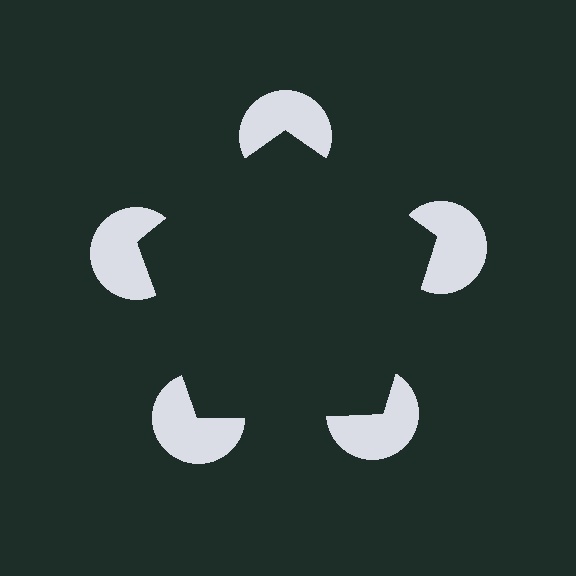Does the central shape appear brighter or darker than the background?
It typically appears slightly darker than the background, even though no actual brightness change is drawn.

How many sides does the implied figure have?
5 sides.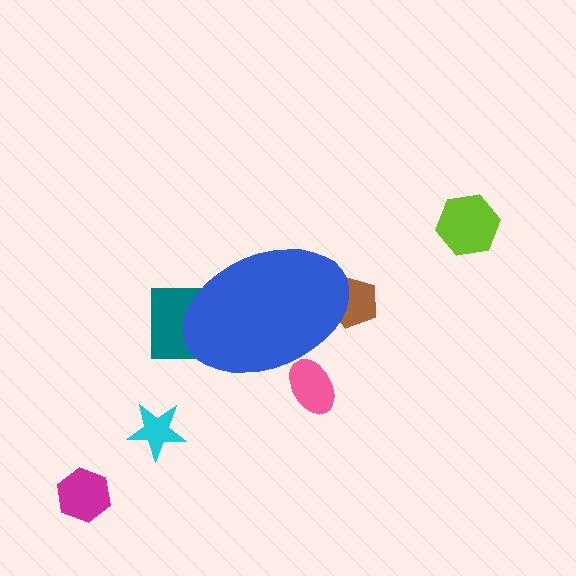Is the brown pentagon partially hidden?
Yes, the brown pentagon is partially hidden behind the blue ellipse.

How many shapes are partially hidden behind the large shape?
3 shapes are partially hidden.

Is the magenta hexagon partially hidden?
No, the magenta hexagon is fully visible.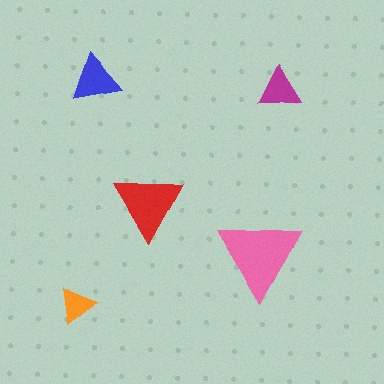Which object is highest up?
The blue triangle is topmost.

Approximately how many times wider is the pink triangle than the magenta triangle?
About 2 times wider.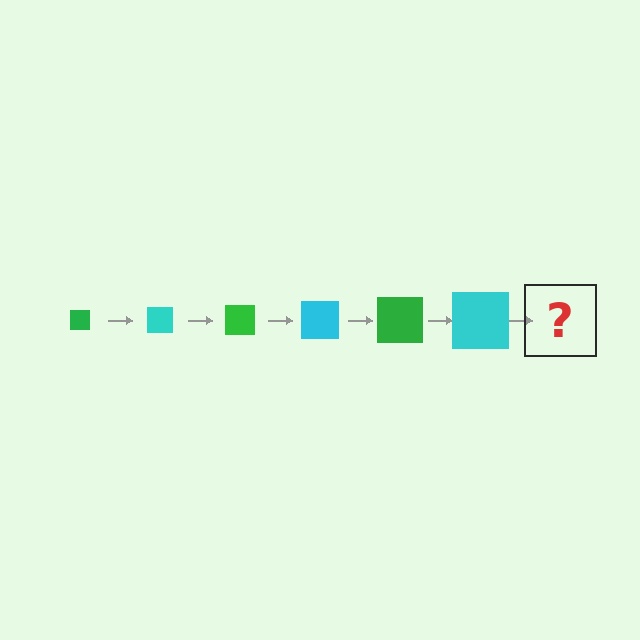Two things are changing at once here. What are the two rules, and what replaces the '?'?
The two rules are that the square grows larger each step and the color cycles through green and cyan. The '?' should be a green square, larger than the previous one.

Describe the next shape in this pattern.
It should be a green square, larger than the previous one.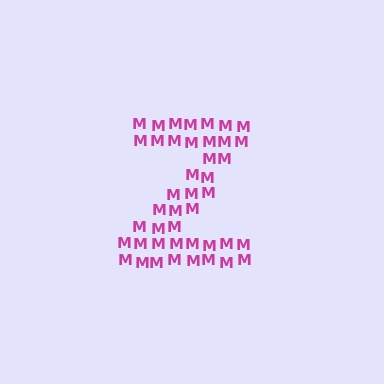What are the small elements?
The small elements are letter M's.